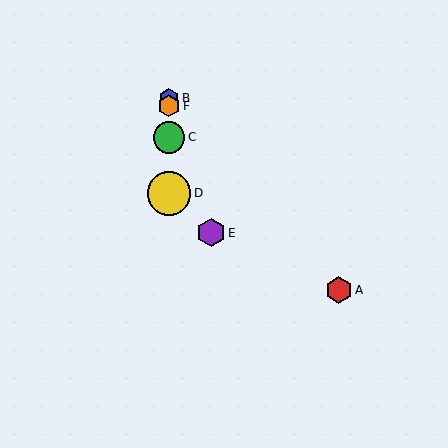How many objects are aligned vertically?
4 objects (B, C, D, F) are aligned vertically.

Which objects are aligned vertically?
Objects B, C, D, F are aligned vertically.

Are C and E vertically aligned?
No, C is at x≈169 and E is at x≈211.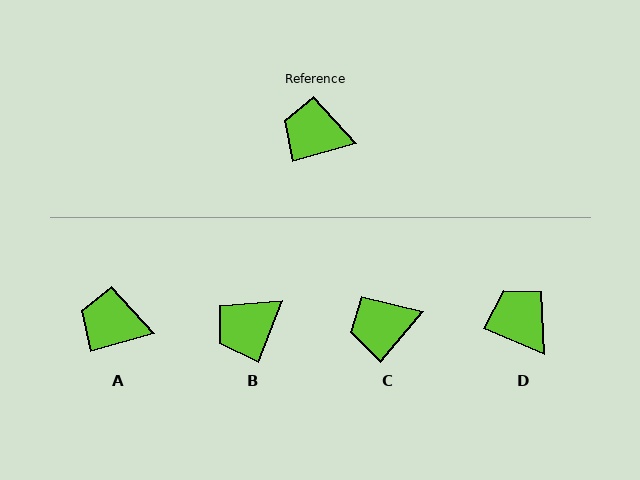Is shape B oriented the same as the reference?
No, it is off by about 52 degrees.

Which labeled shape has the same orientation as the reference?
A.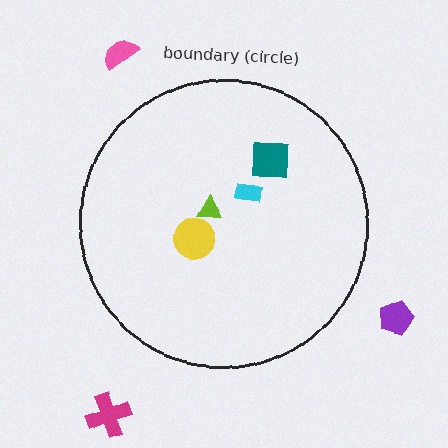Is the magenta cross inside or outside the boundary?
Outside.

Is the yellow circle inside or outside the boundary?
Inside.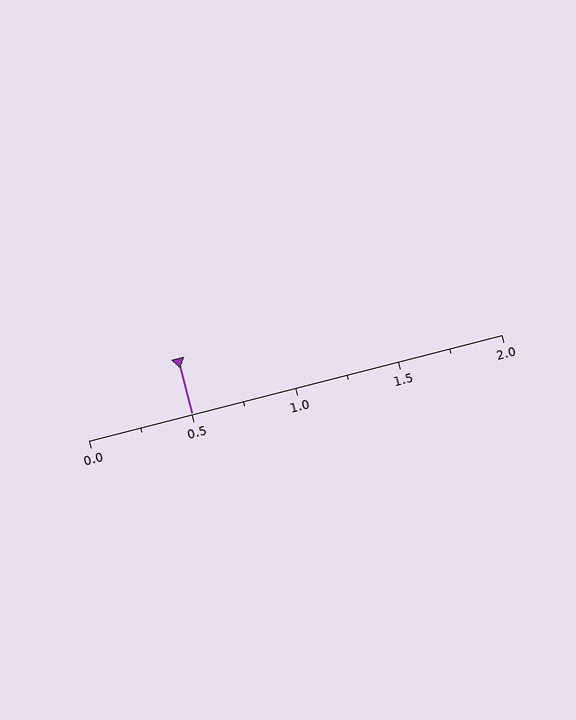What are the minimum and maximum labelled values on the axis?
The axis runs from 0.0 to 2.0.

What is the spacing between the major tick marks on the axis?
The major ticks are spaced 0.5 apart.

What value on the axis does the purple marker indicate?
The marker indicates approximately 0.5.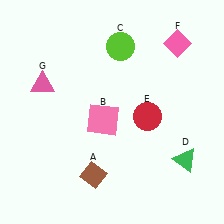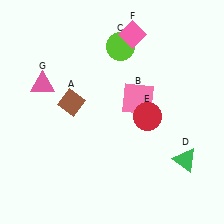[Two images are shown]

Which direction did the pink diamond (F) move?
The pink diamond (F) moved left.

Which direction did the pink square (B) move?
The pink square (B) moved right.